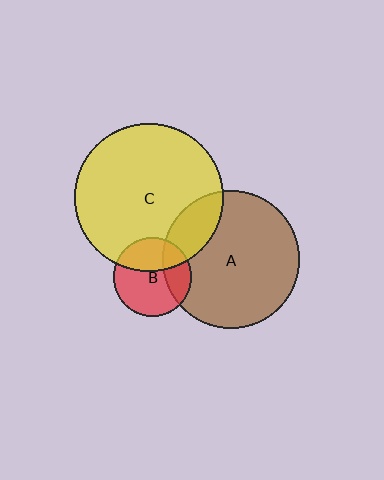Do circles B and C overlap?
Yes.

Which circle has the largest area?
Circle C (yellow).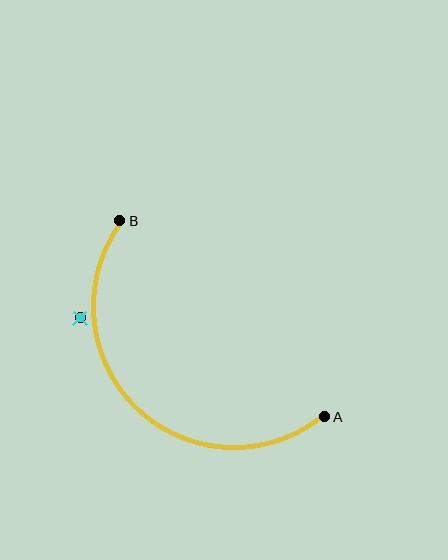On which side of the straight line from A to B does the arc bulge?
The arc bulges below and to the left of the straight line connecting A and B.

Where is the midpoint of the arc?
The arc midpoint is the point on the curve farthest from the straight line joining A and B. It sits below and to the left of that line.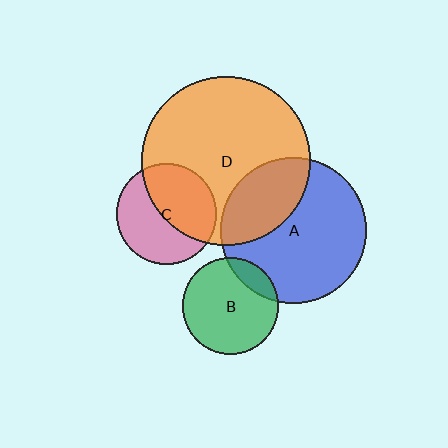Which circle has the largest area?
Circle D (orange).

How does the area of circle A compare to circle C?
Approximately 2.1 times.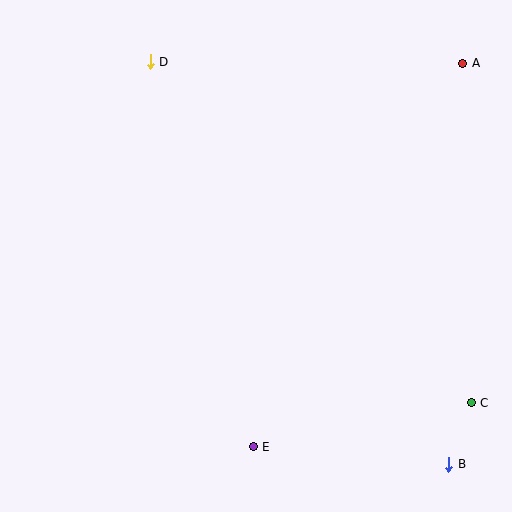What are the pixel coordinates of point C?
Point C is at (471, 403).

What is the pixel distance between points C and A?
The distance between C and A is 340 pixels.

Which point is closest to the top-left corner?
Point D is closest to the top-left corner.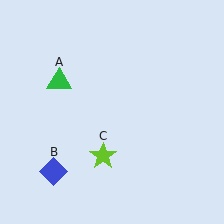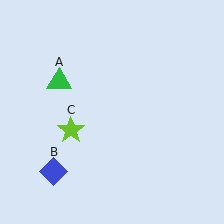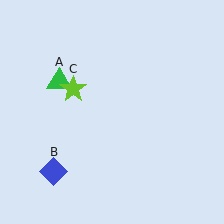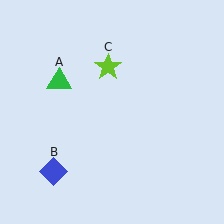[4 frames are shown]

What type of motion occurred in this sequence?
The lime star (object C) rotated clockwise around the center of the scene.